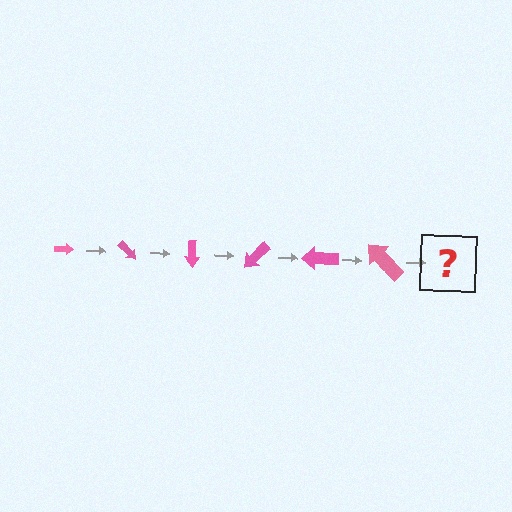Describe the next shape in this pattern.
It should be an arrow, larger than the previous one and rotated 270 degrees from the start.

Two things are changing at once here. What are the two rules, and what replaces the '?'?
The two rules are that the arrow grows larger each step and it rotates 45 degrees each step. The '?' should be an arrow, larger than the previous one and rotated 270 degrees from the start.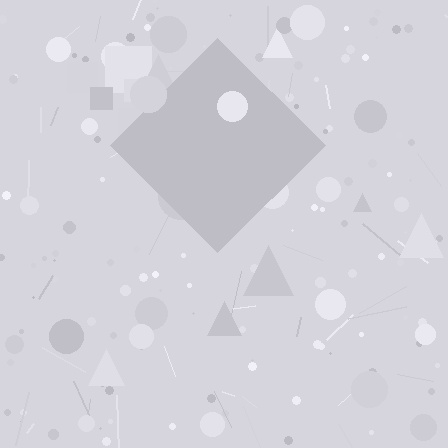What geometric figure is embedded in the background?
A diamond is embedded in the background.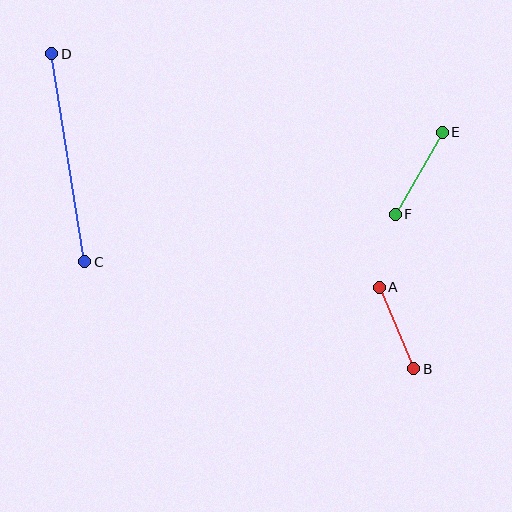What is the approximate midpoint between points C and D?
The midpoint is at approximately (68, 158) pixels.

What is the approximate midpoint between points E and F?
The midpoint is at approximately (419, 173) pixels.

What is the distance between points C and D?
The distance is approximately 211 pixels.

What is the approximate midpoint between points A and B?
The midpoint is at approximately (396, 328) pixels.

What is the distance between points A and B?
The distance is approximately 88 pixels.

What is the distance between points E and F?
The distance is approximately 95 pixels.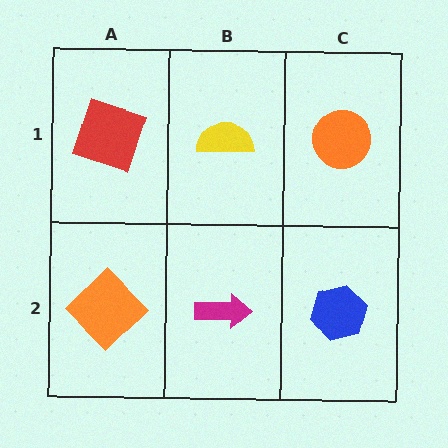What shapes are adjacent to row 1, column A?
An orange diamond (row 2, column A), a yellow semicircle (row 1, column B).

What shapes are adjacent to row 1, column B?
A magenta arrow (row 2, column B), a red square (row 1, column A), an orange circle (row 1, column C).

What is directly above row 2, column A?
A red square.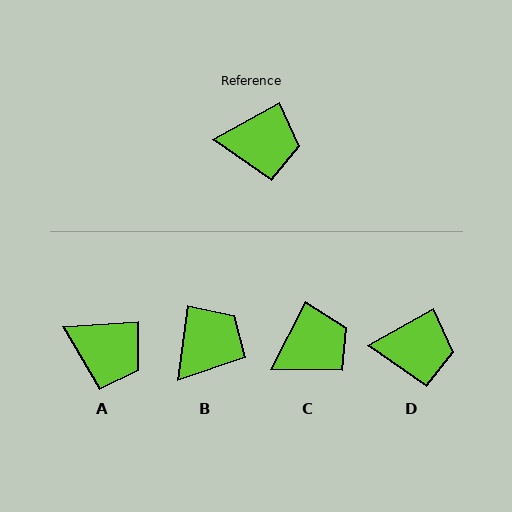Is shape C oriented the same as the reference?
No, it is off by about 34 degrees.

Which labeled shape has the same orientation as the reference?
D.